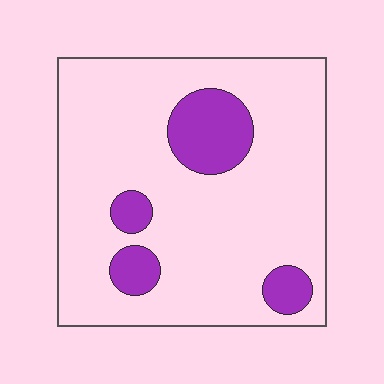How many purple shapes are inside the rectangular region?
4.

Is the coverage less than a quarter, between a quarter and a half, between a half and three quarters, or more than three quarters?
Less than a quarter.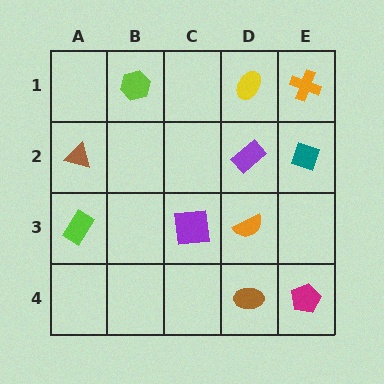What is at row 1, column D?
A yellow ellipse.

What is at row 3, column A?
A lime rectangle.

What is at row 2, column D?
A purple rectangle.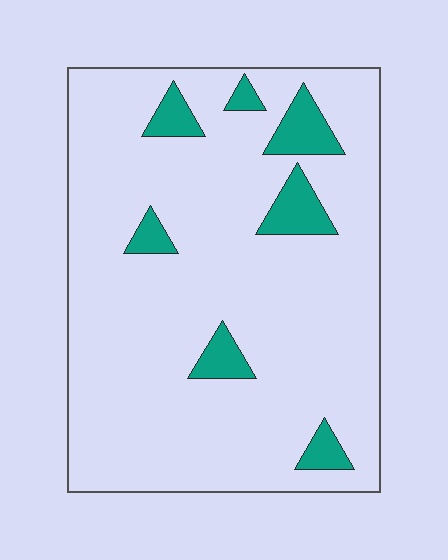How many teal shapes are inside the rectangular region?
7.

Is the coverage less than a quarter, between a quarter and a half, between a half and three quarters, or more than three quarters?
Less than a quarter.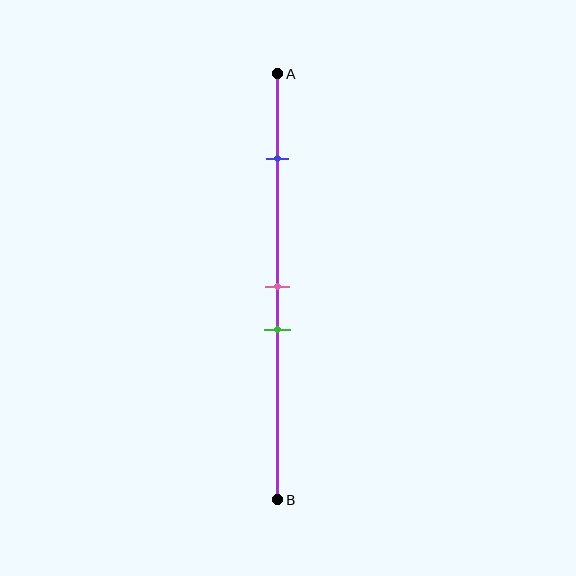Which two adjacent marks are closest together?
The pink and green marks are the closest adjacent pair.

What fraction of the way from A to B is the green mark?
The green mark is approximately 60% (0.6) of the way from A to B.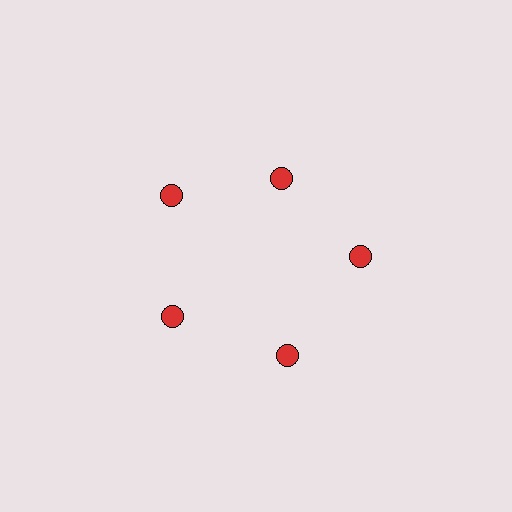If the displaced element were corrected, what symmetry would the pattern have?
It would have 5-fold rotational symmetry — the pattern would map onto itself every 72 degrees.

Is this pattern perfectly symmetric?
No. The 5 red circles are arranged in a ring, but one element near the 1 o'clock position is pulled inward toward the center, breaking the 5-fold rotational symmetry.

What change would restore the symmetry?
The symmetry would be restored by moving it outward, back onto the ring so that all 5 circles sit at equal angles and equal distance from the center.